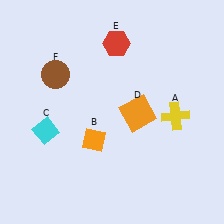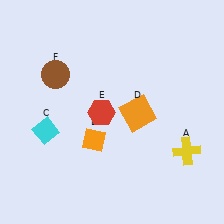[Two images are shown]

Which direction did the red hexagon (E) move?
The red hexagon (E) moved down.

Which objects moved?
The objects that moved are: the yellow cross (A), the red hexagon (E).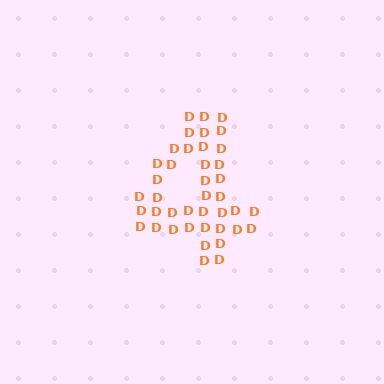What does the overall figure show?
The overall figure shows the digit 4.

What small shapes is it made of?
It is made of small letter D's.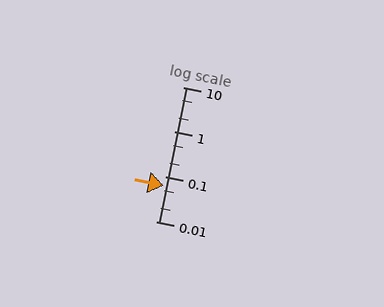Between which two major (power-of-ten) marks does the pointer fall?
The pointer is between 0.01 and 0.1.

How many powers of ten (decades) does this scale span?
The scale spans 3 decades, from 0.01 to 10.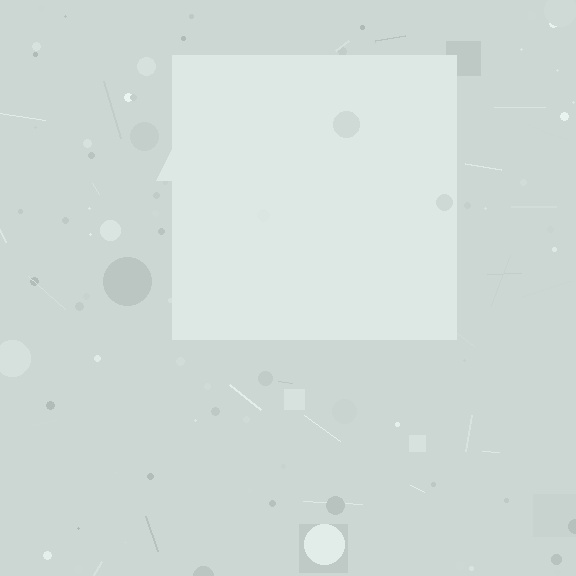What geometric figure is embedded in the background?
A square is embedded in the background.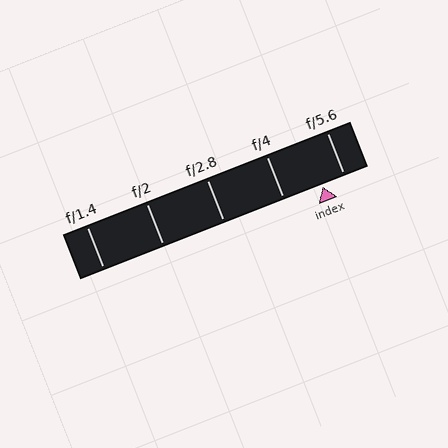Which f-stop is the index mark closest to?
The index mark is closest to f/5.6.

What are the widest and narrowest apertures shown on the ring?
The widest aperture shown is f/1.4 and the narrowest is f/5.6.